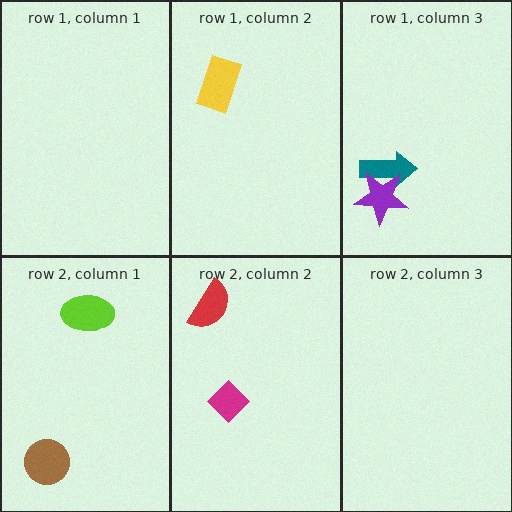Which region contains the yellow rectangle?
The row 1, column 2 region.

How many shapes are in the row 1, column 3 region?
2.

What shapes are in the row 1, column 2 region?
The yellow rectangle.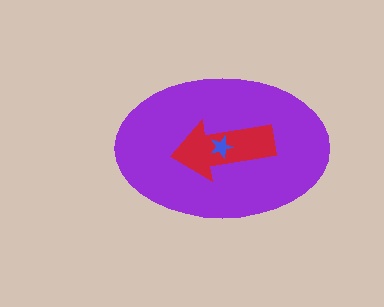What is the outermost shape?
The purple ellipse.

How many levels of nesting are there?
3.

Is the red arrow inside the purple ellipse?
Yes.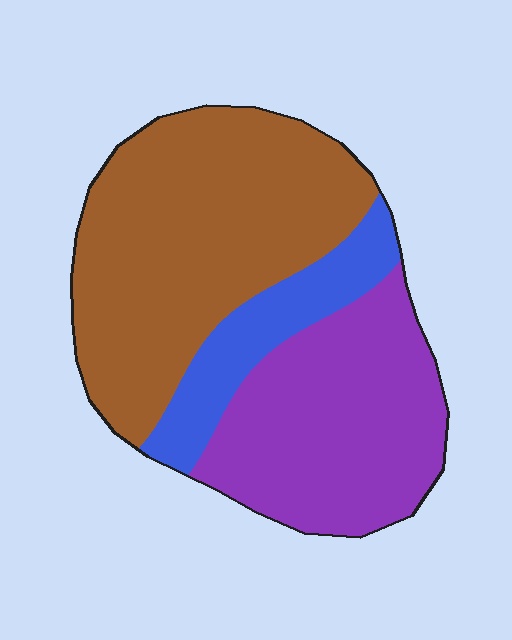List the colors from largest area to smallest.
From largest to smallest: brown, purple, blue.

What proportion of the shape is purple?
Purple covers around 35% of the shape.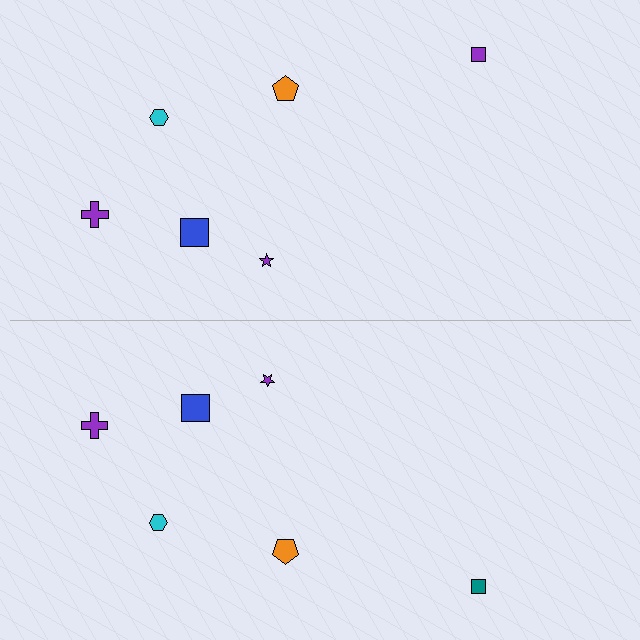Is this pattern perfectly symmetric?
No, the pattern is not perfectly symmetric. The teal square on the bottom side breaks the symmetry — its mirror counterpart is purple.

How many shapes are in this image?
There are 12 shapes in this image.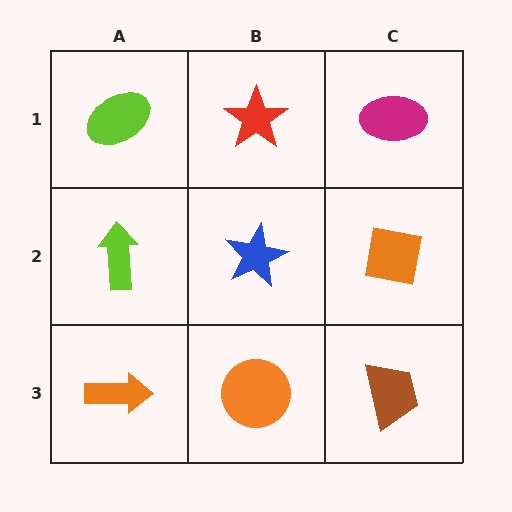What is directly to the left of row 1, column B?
A lime ellipse.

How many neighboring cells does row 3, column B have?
3.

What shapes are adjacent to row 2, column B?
A red star (row 1, column B), an orange circle (row 3, column B), a lime arrow (row 2, column A), an orange square (row 2, column C).